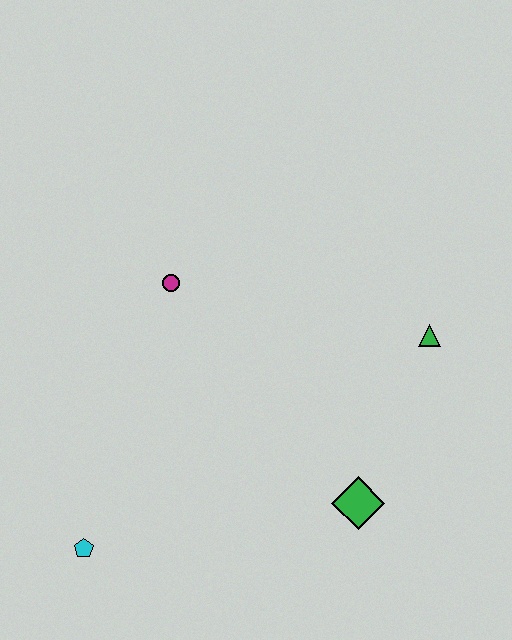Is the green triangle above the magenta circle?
No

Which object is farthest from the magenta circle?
The green diamond is farthest from the magenta circle.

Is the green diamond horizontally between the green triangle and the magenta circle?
Yes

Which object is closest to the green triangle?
The green diamond is closest to the green triangle.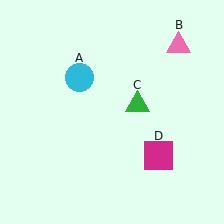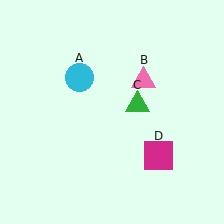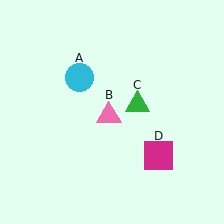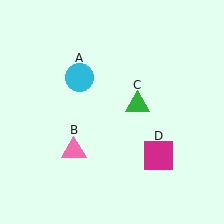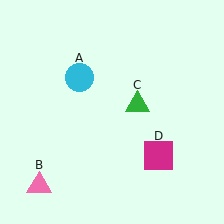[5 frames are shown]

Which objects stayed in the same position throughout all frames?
Cyan circle (object A) and green triangle (object C) and magenta square (object D) remained stationary.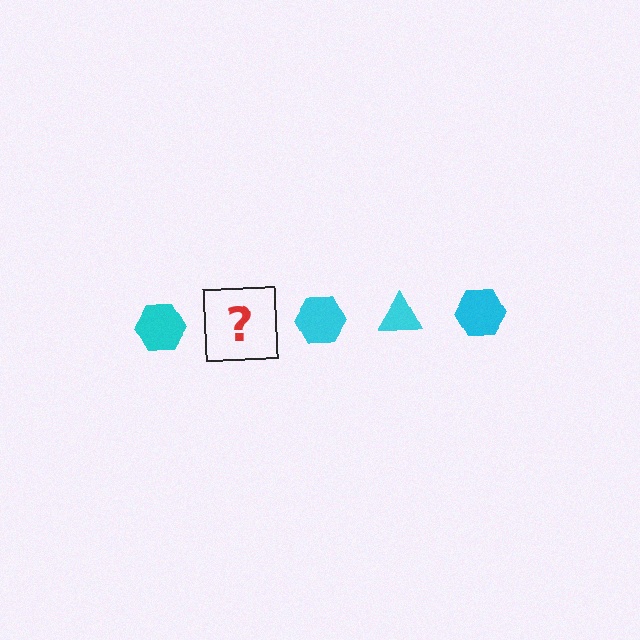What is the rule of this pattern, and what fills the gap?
The rule is that the pattern cycles through hexagon, triangle shapes in cyan. The gap should be filled with a cyan triangle.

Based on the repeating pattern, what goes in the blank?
The blank should be a cyan triangle.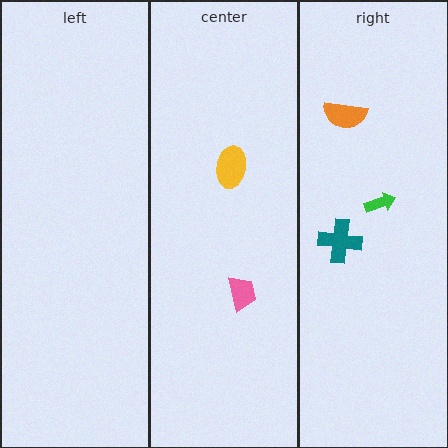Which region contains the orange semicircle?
The right region.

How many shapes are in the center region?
2.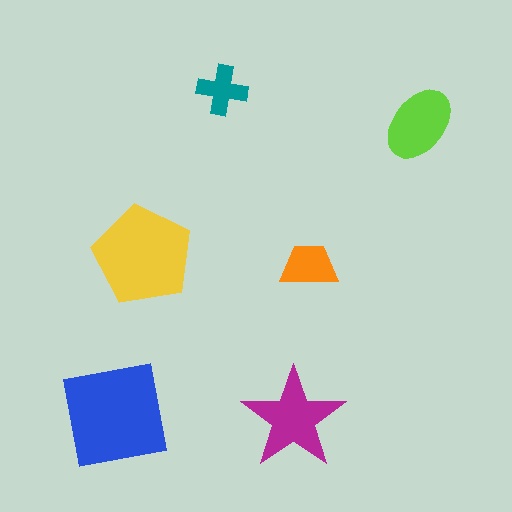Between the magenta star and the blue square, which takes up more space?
The blue square.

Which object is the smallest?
The teal cross.